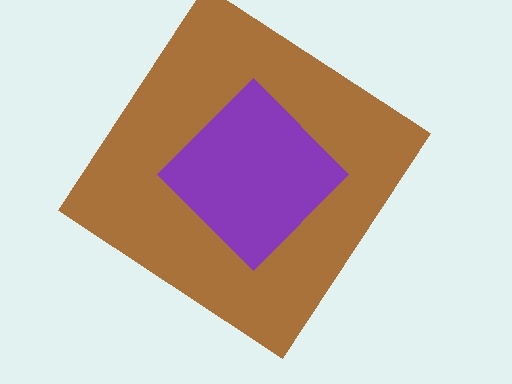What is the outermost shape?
The brown diamond.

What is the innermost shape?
The purple diamond.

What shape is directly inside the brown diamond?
The purple diamond.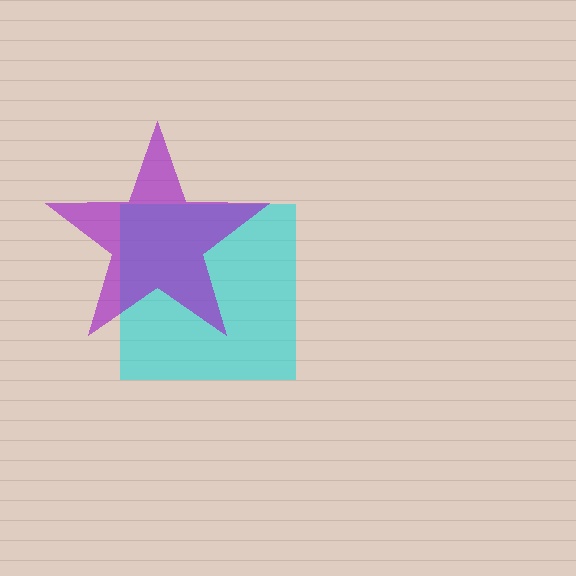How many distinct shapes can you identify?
There are 2 distinct shapes: a cyan square, a purple star.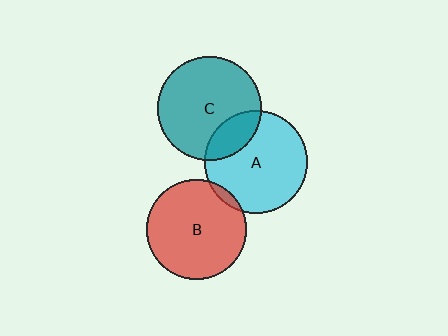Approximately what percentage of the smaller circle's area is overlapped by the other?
Approximately 5%.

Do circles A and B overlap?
Yes.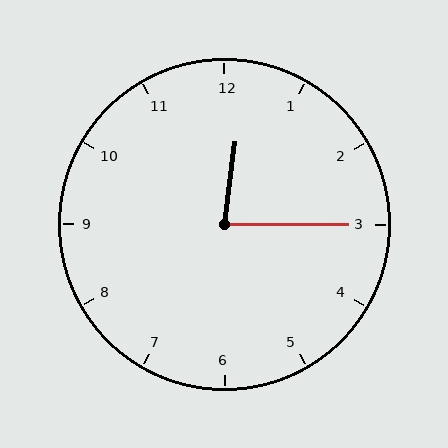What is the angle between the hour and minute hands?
Approximately 82 degrees.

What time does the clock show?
12:15.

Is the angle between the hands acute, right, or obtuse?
It is acute.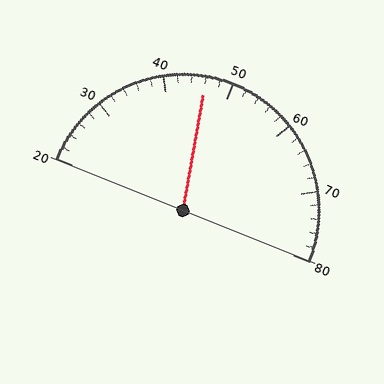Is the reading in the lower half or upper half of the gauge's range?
The reading is in the lower half of the range (20 to 80).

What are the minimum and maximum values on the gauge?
The gauge ranges from 20 to 80.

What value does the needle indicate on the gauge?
The needle indicates approximately 46.